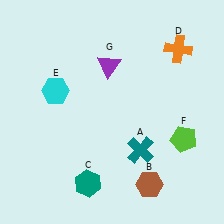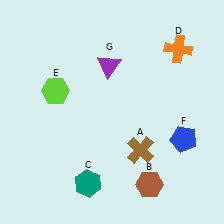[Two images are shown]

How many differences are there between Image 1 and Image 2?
There are 3 differences between the two images.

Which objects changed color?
A changed from teal to brown. E changed from cyan to lime. F changed from lime to blue.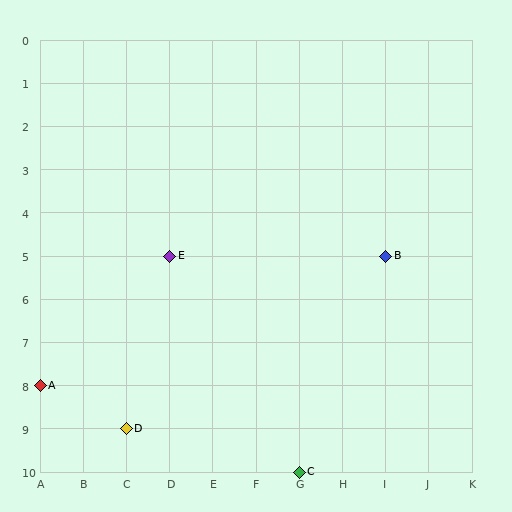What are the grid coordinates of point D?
Point D is at grid coordinates (C, 9).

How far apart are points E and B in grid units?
Points E and B are 5 columns apart.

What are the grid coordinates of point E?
Point E is at grid coordinates (D, 5).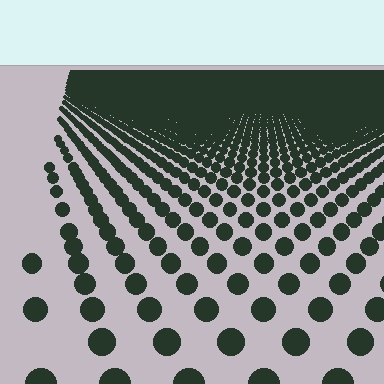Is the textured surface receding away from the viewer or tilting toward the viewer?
The surface is receding away from the viewer. Texture elements get smaller and denser toward the top.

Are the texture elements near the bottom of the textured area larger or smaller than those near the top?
Larger. Near the bottom, elements are closer to the viewer and appear at a bigger on-screen size.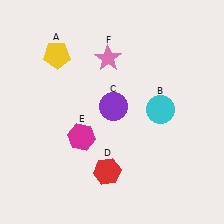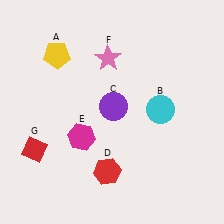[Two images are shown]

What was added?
A red diamond (G) was added in Image 2.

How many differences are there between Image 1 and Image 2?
There is 1 difference between the two images.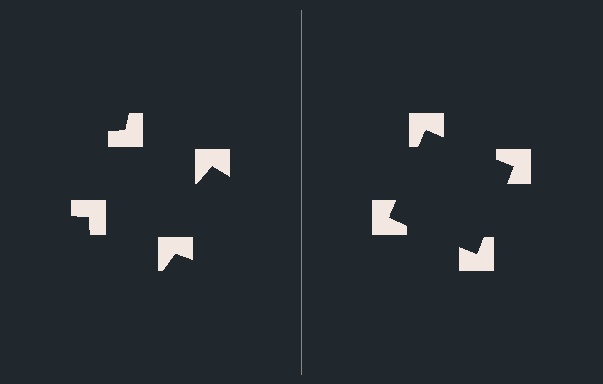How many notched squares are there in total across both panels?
8 — 4 on each side.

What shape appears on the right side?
An illusory square.